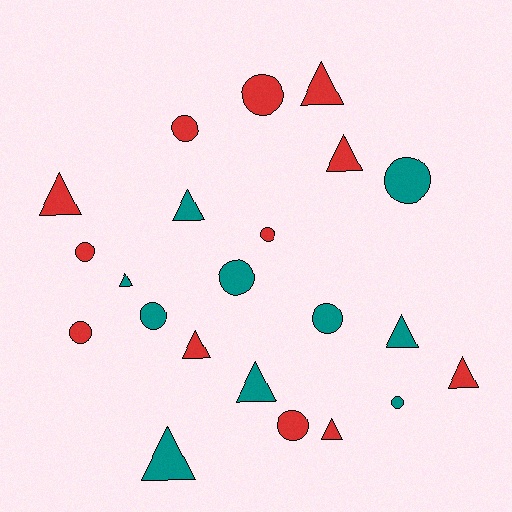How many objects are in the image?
There are 22 objects.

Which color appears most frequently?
Red, with 12 objects.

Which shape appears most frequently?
Triangle, with 11 objects.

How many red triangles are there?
There are 6 red triangles.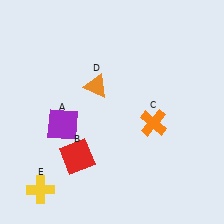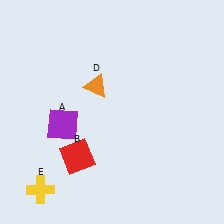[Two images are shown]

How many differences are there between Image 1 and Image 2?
There is 1 difference between the two images.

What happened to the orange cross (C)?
The orange cross (C) was removed in Image 2. It was in the bottom-right area of Image 1.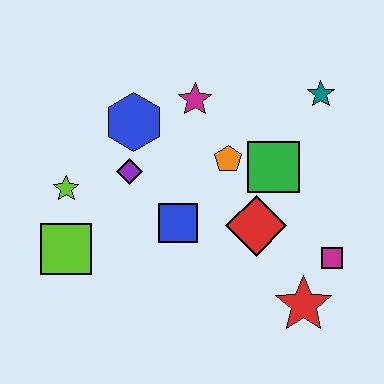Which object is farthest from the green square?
The lime square is farthest from the green square.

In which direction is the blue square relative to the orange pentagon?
The blue square is below the orange pentagon.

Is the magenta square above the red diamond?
No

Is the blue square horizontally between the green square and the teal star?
No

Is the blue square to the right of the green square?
No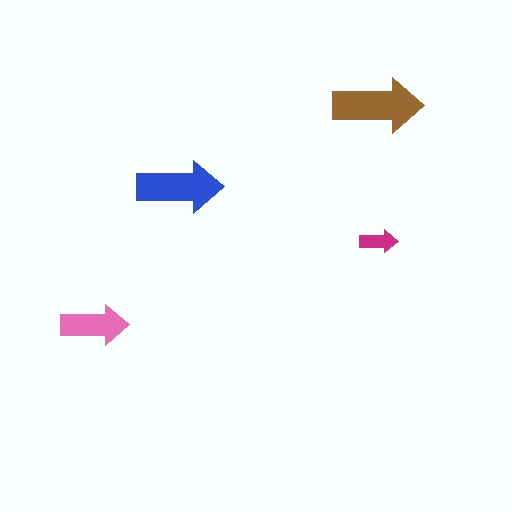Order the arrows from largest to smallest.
the brown one, the blue one, the pink one, the magenta one.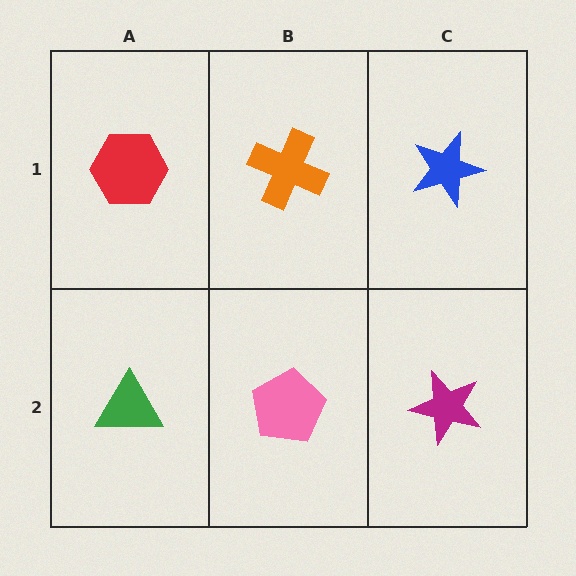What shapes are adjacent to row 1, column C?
A magenta star (row 2, column C), an orange cross (row 1, column B).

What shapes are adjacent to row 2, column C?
A blue star (row 1, column C), a pink pentagon (row 2, column B).